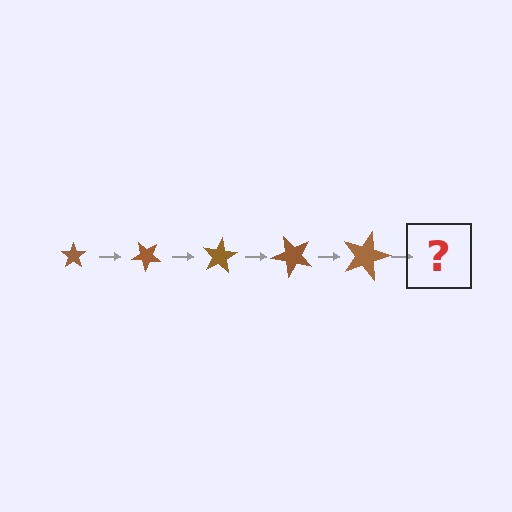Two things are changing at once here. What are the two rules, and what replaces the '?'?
The two rules are that the star grows larger each step and it rotates 40 degrees each step. The '?' should be a star, larger than the previous one and rotated 200 degrees from the start.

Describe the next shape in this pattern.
It should be a star, larger than the previous one and rotated 200 degrees from the start.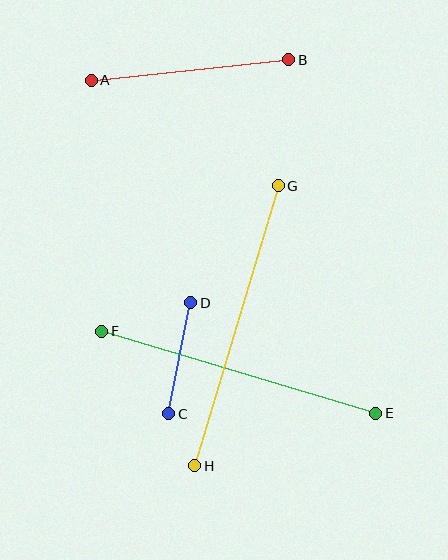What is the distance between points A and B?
The distance is approximately 199 pixels.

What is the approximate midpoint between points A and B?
The midpoint is at approximately (190, 70) pixels.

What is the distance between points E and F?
The distance is approximately 286 pixels.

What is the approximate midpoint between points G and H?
The midpoint is at approximately (236, 326) pixels.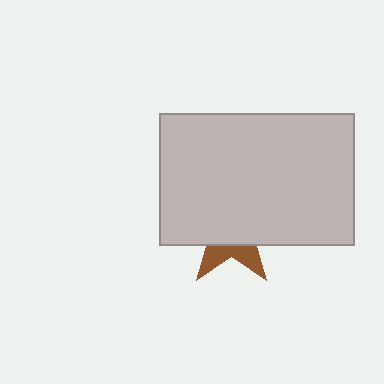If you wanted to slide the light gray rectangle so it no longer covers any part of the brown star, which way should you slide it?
Slide it up — that is the most direct way to separate the two shapes.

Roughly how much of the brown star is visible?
A small part of it is visible (roughly 30%).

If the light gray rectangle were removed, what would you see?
You would see the complete brown star.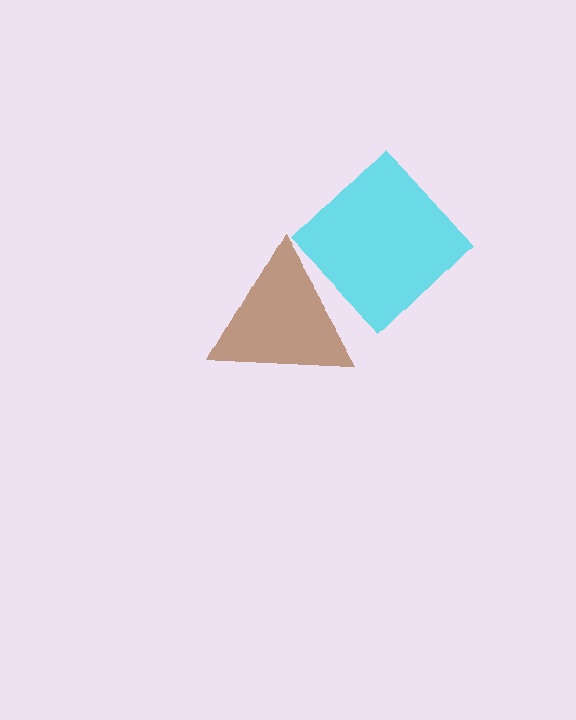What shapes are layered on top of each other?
The layered shapes are: a brown triangle, a cyan diamond.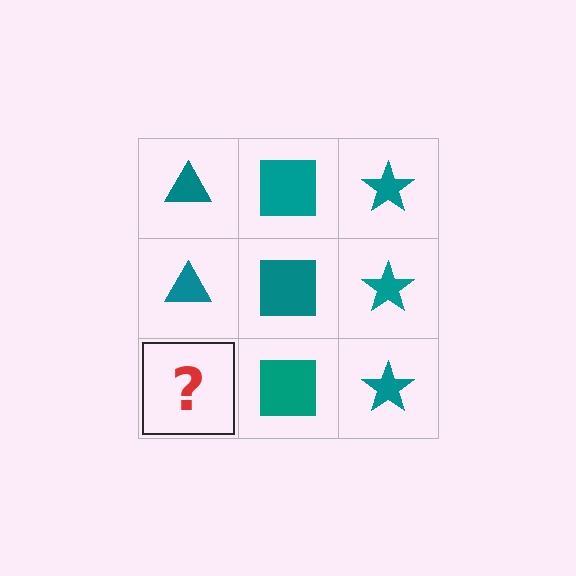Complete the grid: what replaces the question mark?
The question mark should be replaced with a teal triangle.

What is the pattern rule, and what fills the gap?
The rule is that each column has a consistent shape. The gap should be filled with a teal triangle.